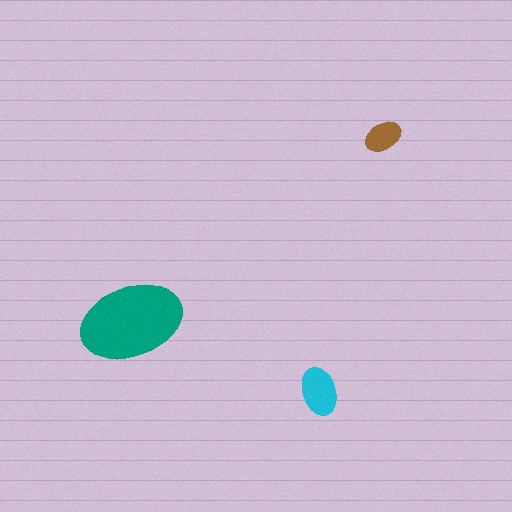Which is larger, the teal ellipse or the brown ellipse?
The teal one.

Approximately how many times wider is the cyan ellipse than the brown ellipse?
About 1.5 times wider.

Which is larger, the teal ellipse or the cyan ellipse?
The teal one.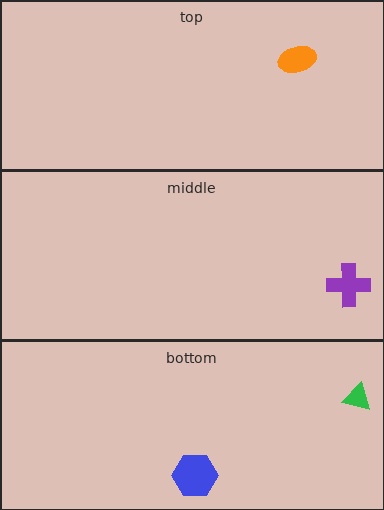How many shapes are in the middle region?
1.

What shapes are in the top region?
The orange ellipse.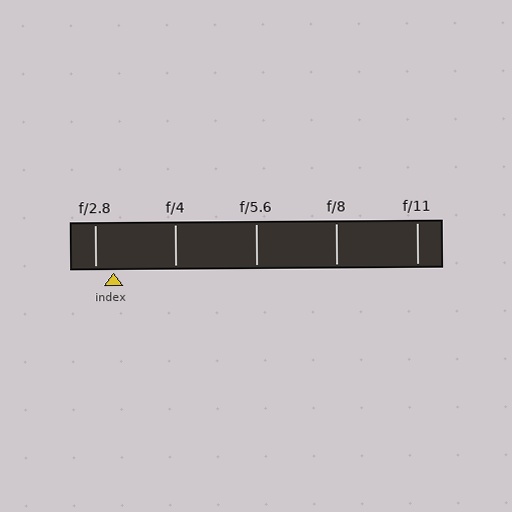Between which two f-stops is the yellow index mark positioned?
The index mark is between f/2.8 and f/4.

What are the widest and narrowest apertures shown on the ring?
The widest aperture shown is f/2.8 and the narrowest is f/11.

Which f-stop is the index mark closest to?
The index mark is closest to f/2.8.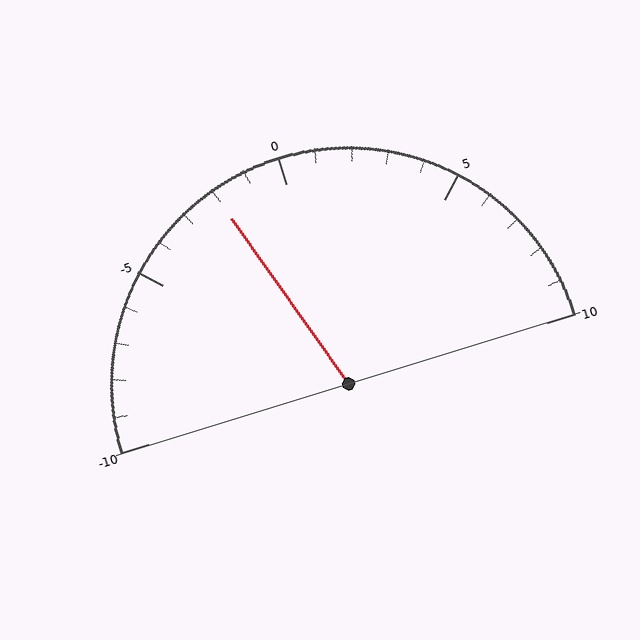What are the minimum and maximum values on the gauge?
The gauge ranges from -10 to 10.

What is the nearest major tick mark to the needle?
The nearest major tick mark is 0.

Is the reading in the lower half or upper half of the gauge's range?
The reading is in the lower half of the range (-10 to 10).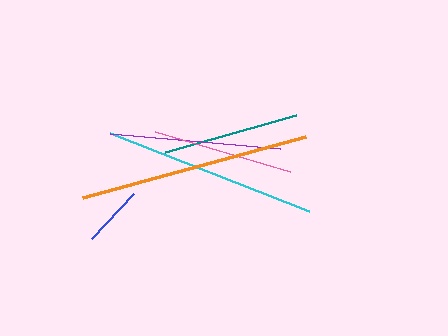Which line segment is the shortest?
The blue line is the shortest at approximately 62 pixels.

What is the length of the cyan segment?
The cyan segment is approximately 213 pixels long.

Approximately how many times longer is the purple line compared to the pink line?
The purple line is approximately 1.2 times the length of the pink line.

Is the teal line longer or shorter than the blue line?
The teal line is longer than the blue line.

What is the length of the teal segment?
The teal segment is approximately 136 pixels long.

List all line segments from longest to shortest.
From longest to shortest: orange, cyan, purple, pink, teal, blue.